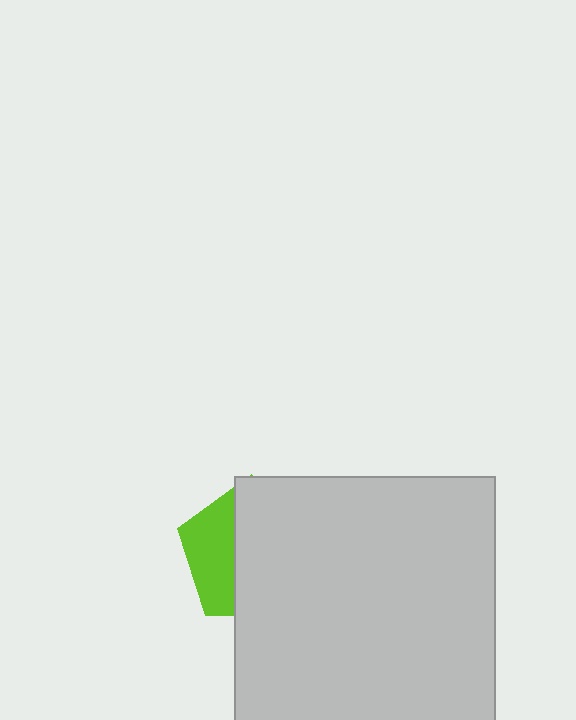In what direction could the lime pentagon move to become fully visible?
The lime pentagon could move left. That would shift it out from behind the light gray rectangle entirely.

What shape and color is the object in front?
The object in front is a light gray rectangle.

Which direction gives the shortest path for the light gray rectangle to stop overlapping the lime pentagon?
Moving right gives the shortest separation.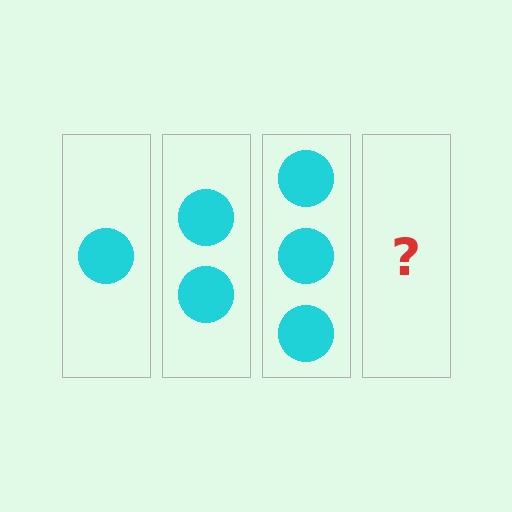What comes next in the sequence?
The next element should be 4 circles.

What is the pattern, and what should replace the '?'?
The pattern is that each step adds one more circle. The '?' should be 4 circles.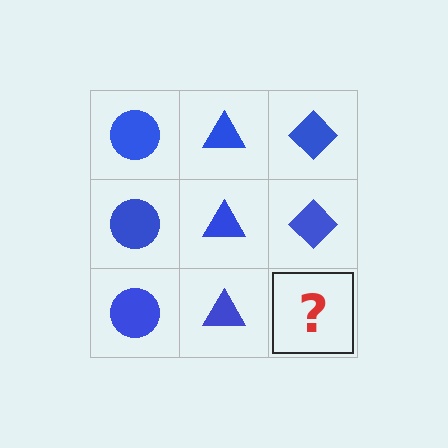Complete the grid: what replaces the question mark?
The question mark should be replaced with a blue diamond.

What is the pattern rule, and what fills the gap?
The rule is that each column has a consistent shape. The gap should be filled with a blue diamond.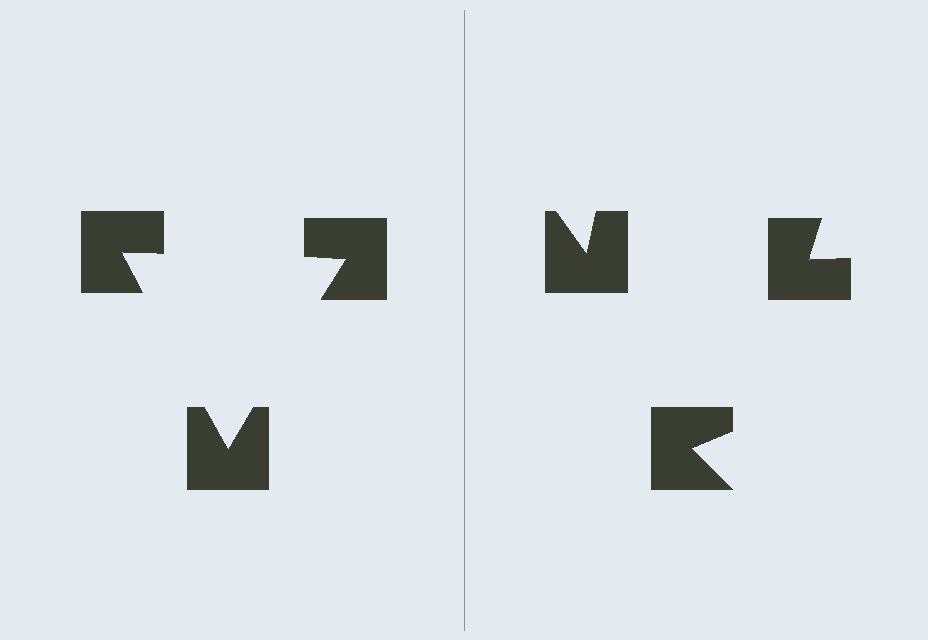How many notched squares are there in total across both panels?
6 — 3 on each side.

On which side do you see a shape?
An illusory triangle appears on the left side. On the right side the wedge cuts are rotated, so no coherent shape forms.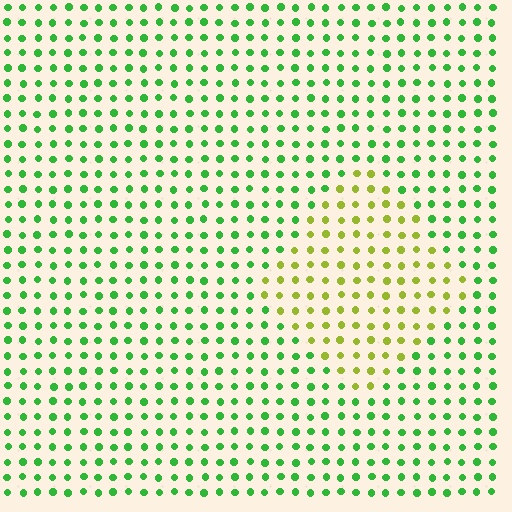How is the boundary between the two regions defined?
The boundary is defined purely by a slight shift in hue (about 48 degrees). Spacing, size, and orientation are identical on both sides.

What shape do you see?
I see a diamond.